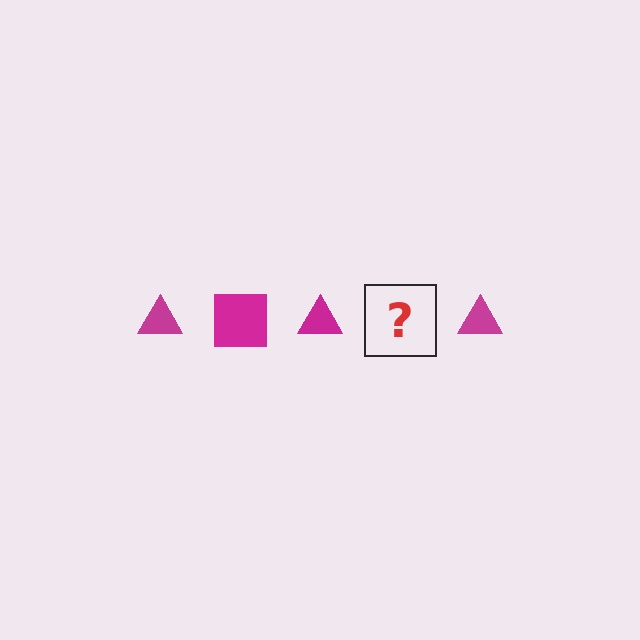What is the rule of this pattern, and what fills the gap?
The rule is that the pattern cycles through triangle, square shapes in magenta. The gap should be filled with a magenta square.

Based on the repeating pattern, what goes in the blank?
The blank should be a magenta square.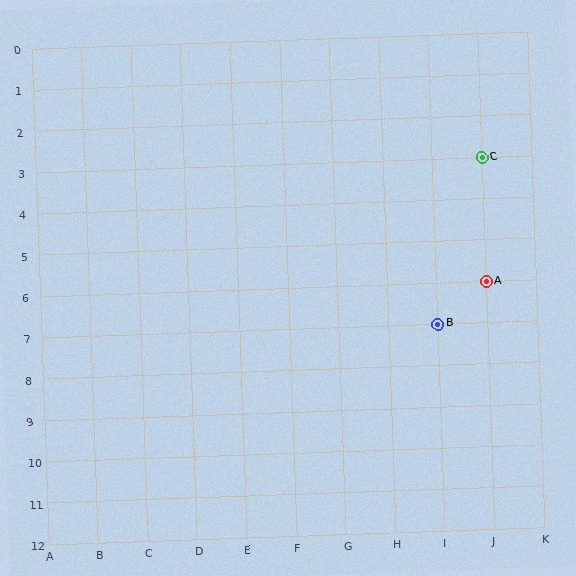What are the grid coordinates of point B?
Point B is at grid coordinates (I, 7).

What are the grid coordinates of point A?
Point A is at grid coordinates (J, 6).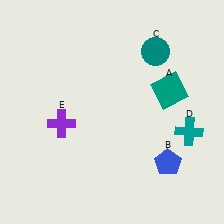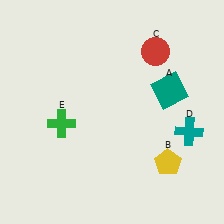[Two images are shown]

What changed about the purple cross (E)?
In Image 1, E is purple. In Image 2, it changed to green.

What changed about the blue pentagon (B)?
In Image 1, B is blue. In Image 2, it changed to yellow.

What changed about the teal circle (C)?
In Image 1, C is teal. In Image 2, it changed to red.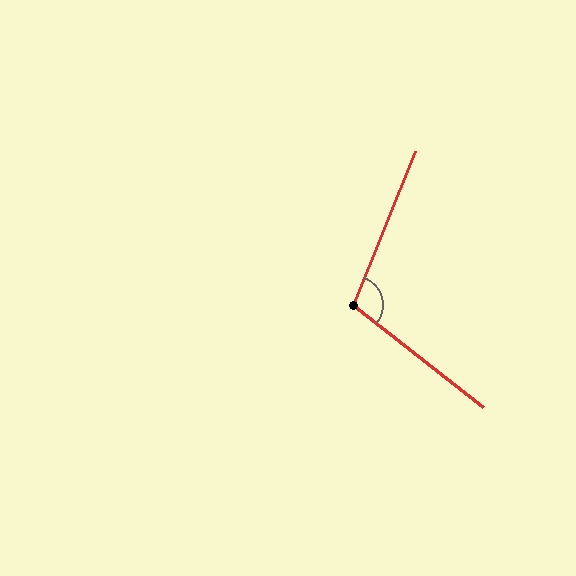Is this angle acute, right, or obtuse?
It is obtuse.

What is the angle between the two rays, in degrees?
Approximately 106 degrees.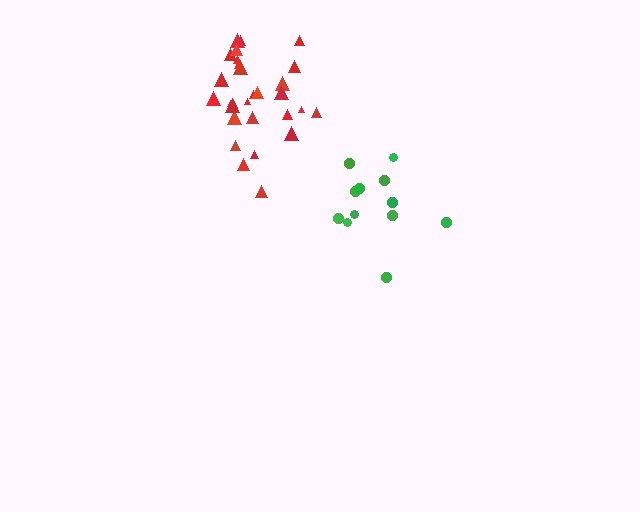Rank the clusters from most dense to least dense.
red, green.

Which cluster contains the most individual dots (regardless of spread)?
Red (29).